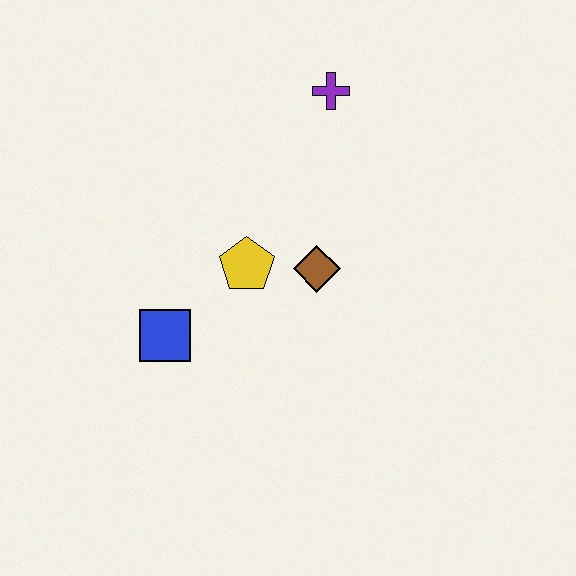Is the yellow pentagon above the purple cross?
No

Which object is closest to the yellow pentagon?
The brown diamond is closest to the yellow pentagon.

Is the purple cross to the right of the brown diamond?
Yes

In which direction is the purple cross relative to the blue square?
The purple cross is above the blue square.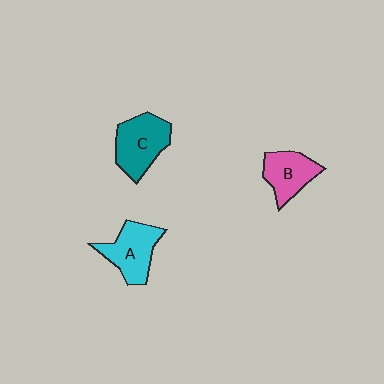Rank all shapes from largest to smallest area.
From largest to smallest: C (teal), A (cyan), B (pink).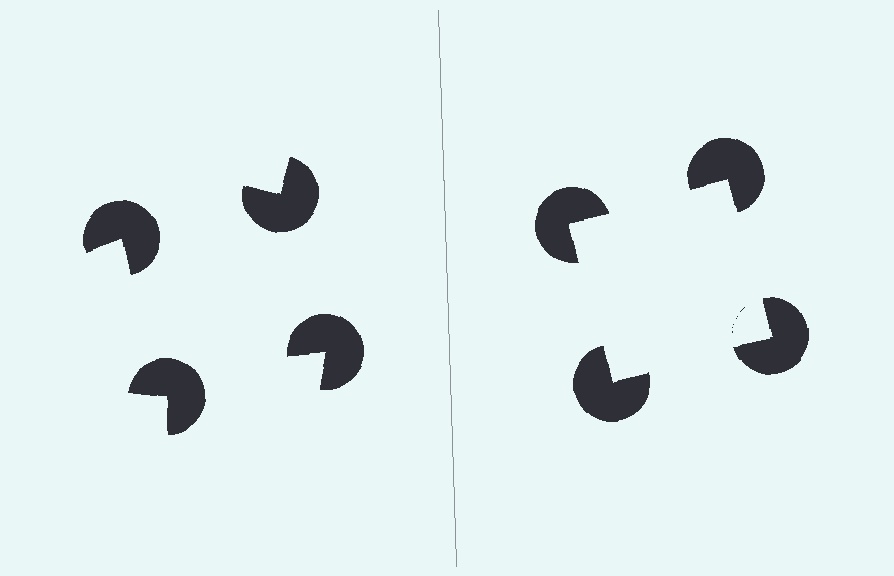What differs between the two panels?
The pac-man discs are positioned identically on both sides; only the wedge orientations differ. On the right they align to a square; on the left they are misaligned.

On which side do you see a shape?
An illusory square appears on the right side. On the left side the wedge cuts are rotated, so no coherent shape forms.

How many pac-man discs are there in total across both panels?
8 — 4 on each side.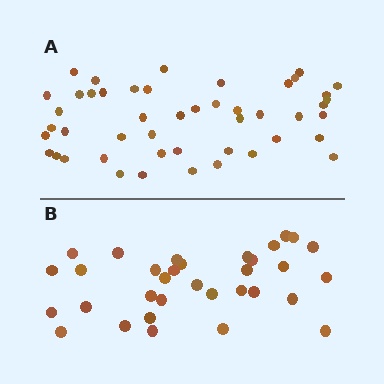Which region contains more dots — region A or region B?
Region A (the top region) has more dots.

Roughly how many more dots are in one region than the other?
Region A has approximately 15 more dots than region B.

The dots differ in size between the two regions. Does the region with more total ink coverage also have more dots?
No. Region B has more total ink coverage because its dots are larger, but region A actually contains more individual dots. Total area can be misleading — the number of items is what matters here.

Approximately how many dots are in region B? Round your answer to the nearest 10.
About 30 dots. (The exact count is 33, which rounds to 30.)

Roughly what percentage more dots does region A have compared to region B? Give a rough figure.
About 40% more.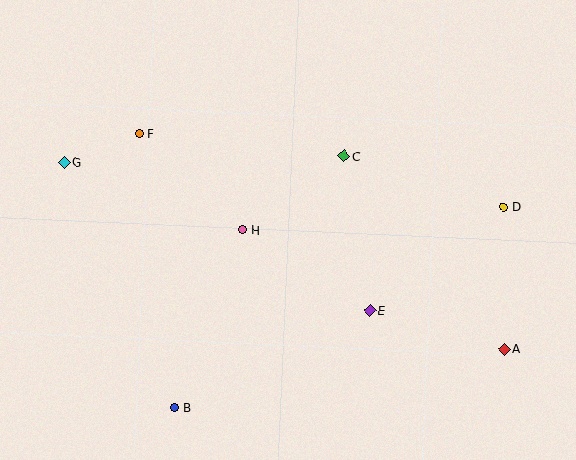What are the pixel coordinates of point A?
Point A is at (504, 349).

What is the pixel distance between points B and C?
The distance between B and C is 303 pixels.